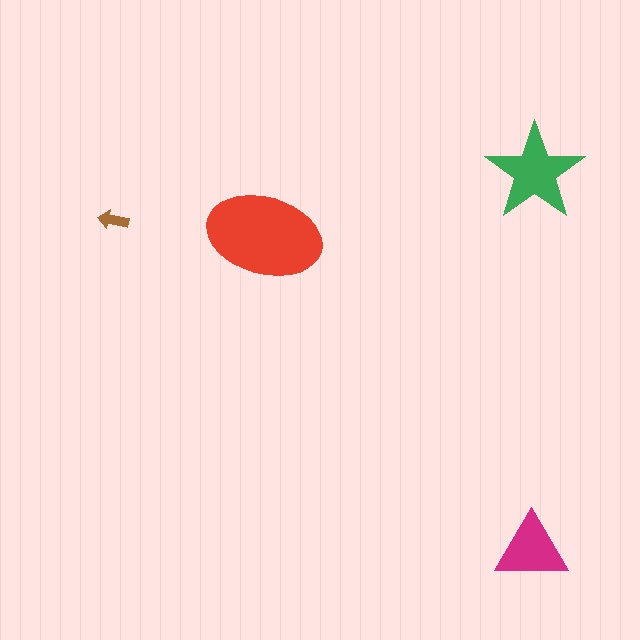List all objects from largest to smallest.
The red ellipse, the green star, the magenta triangle, the brown arrow.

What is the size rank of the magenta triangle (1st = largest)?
3rd.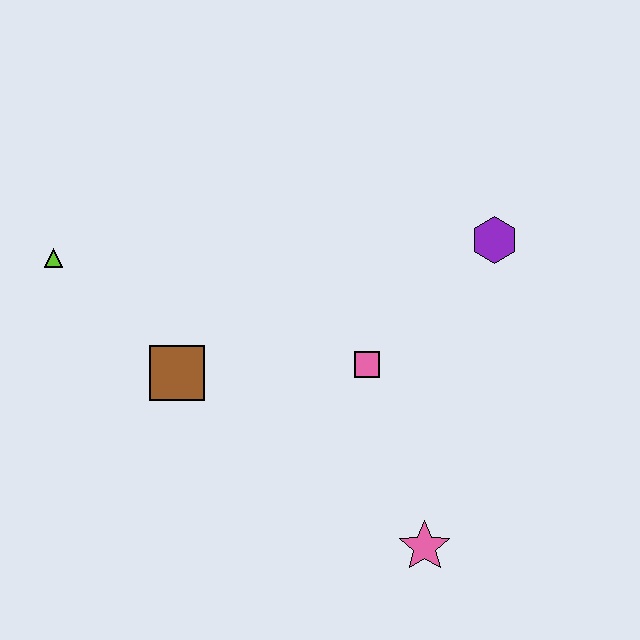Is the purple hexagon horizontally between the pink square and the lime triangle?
No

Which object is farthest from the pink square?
The lime triangle is farthest from the pink square.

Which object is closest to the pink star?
The pink square is closest to the pink star.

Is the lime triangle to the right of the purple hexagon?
No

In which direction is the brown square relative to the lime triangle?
The brown square is to the right of the lime triangle.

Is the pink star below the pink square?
Yes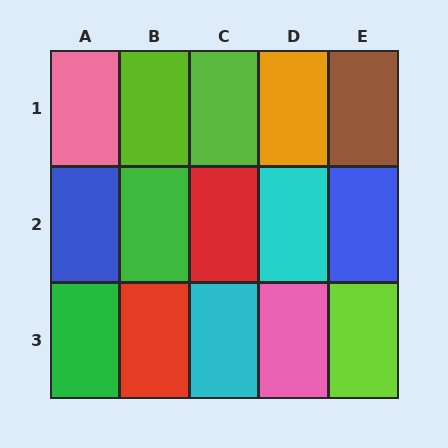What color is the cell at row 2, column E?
Blue.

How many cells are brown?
1 cell is brown.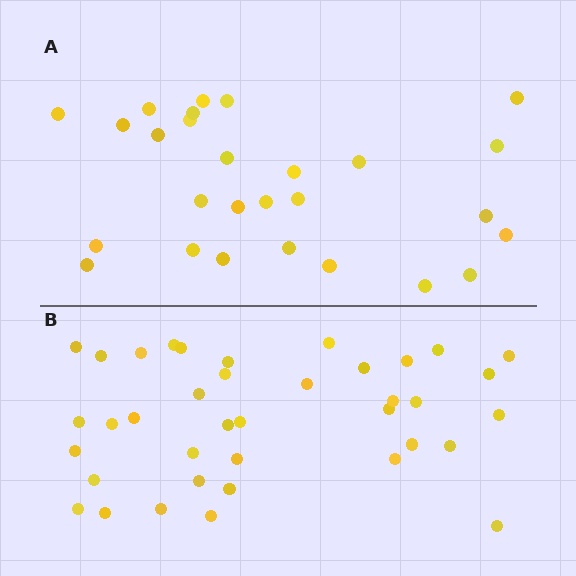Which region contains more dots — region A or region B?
Region B (the bottom region) has more dots.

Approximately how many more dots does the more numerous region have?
Region B has roughly 12 or so more dots than region A.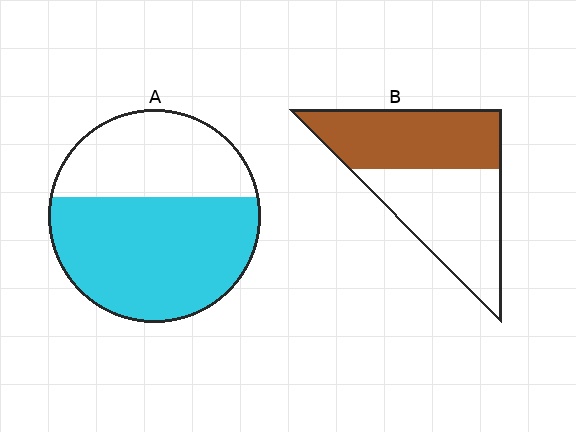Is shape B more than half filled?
Roughly half.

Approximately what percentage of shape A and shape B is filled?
A is approximately 60% and B is approximately 50%.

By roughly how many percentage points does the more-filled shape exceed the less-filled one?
By roughly 15 percentage points (A over B).